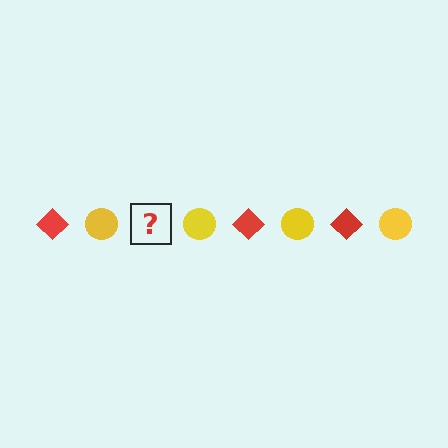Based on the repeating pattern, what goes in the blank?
The blank should be a red diamond.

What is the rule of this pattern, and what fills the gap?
The rule is that the pattern alternates between red diamond and yellow circle. The gap should be filled with a red diamond.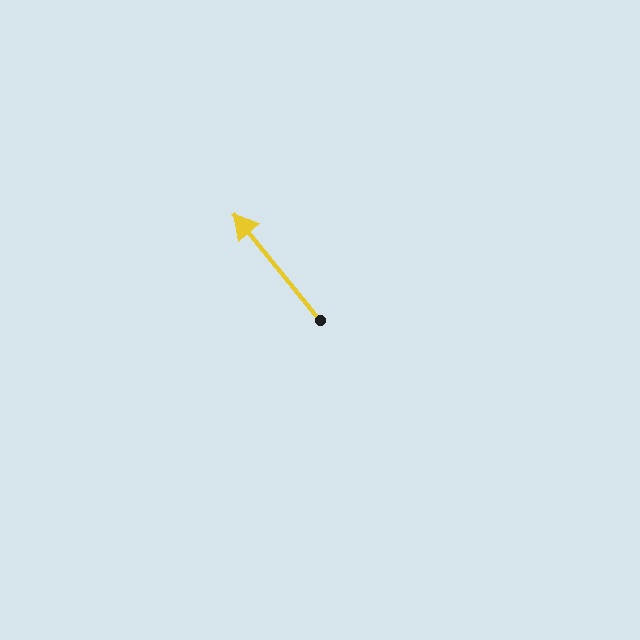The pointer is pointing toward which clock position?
Roughly 11 o'clock.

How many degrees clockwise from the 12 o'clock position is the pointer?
Approximately 321 degrees.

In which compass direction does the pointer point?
Northwest.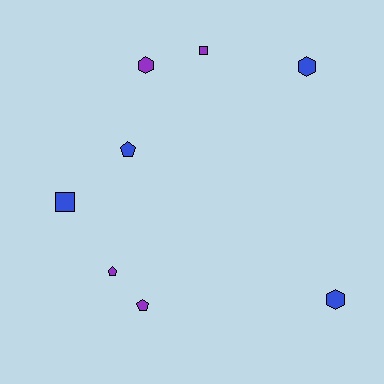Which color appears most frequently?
Purple, with 4 objects.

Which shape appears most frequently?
Pentagon, with 3 objects.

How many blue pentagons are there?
There is 1 blue pentagon.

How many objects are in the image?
There are 8 objects.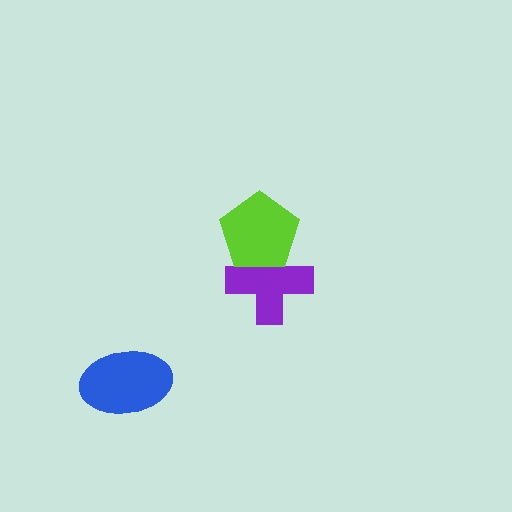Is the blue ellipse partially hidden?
No, no other shape covers it.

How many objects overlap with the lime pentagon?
1 object overlaps with the lime pentagon.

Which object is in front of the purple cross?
The lime pentagon is in front of the purple cross.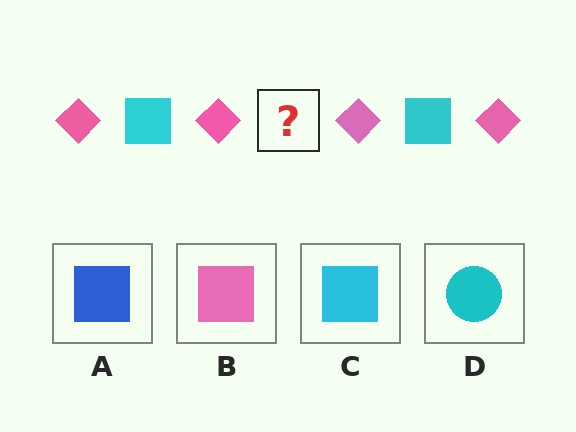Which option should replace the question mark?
Option C.